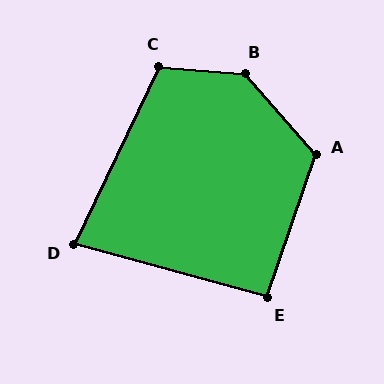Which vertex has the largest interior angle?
B, at approximately 136 degrees.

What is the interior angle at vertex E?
Approximately 94 degrees (approximately right).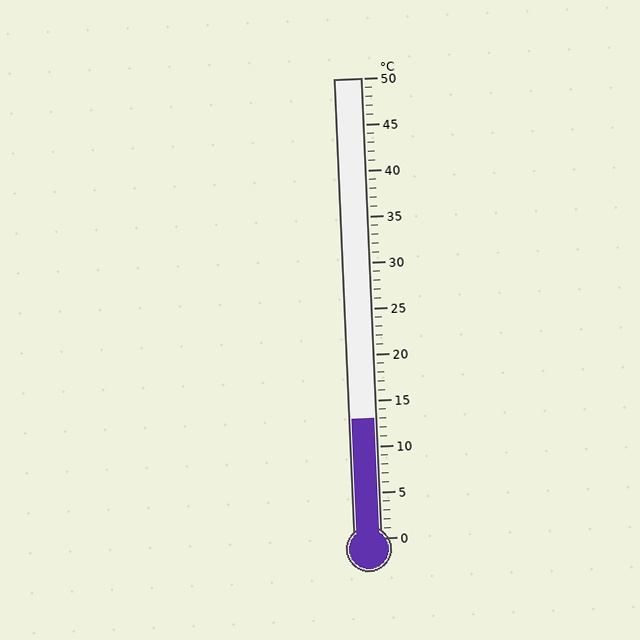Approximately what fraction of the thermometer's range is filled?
The thermometer is filled to approximately 25% of its range.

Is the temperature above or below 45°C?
The temperature is below 45°C.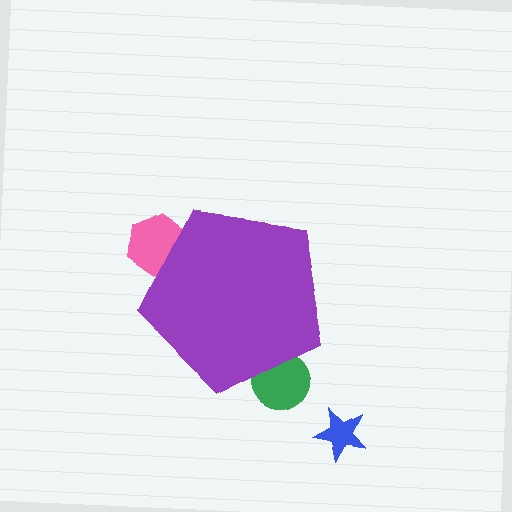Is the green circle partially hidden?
Yes, the green circle is partially hidden behind the purple pentagon.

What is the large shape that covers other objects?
A purple pentagon.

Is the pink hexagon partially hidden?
Yes, the pink hexagon is partially hidden behind the purple pentagon.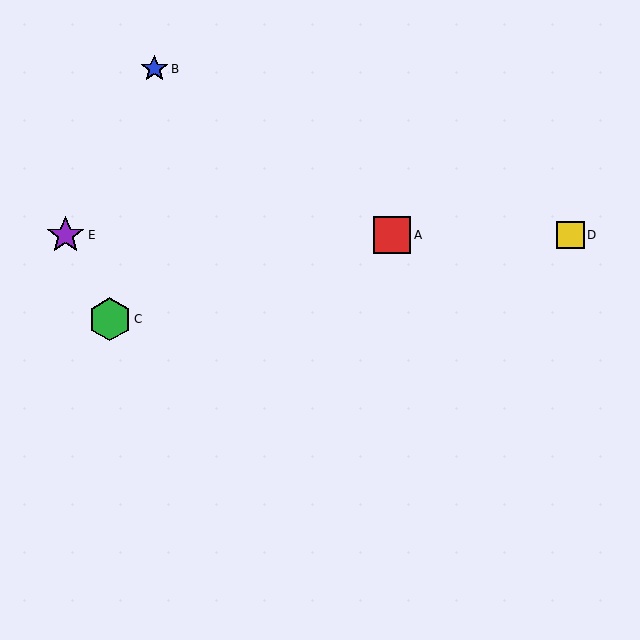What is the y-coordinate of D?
Object D is at y≈235.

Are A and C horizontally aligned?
No, A is at y≈235 and C is at y≈319.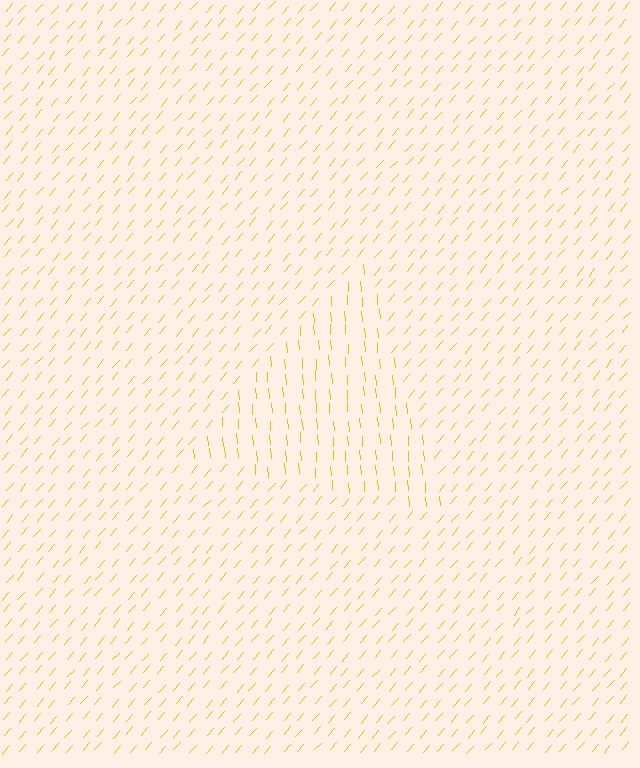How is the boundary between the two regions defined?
The boundary is defined purely by a change in line orientation (approximately 45 degrees difference). All lines are the same color and thickness.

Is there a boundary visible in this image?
Yes, there is a texture boundary formed by a change in line orientation.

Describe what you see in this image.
The image is filled with small yellow line segments. A triangle region in the image has lines oriented differently from the surrounding lines, creating a visible texture boundary.